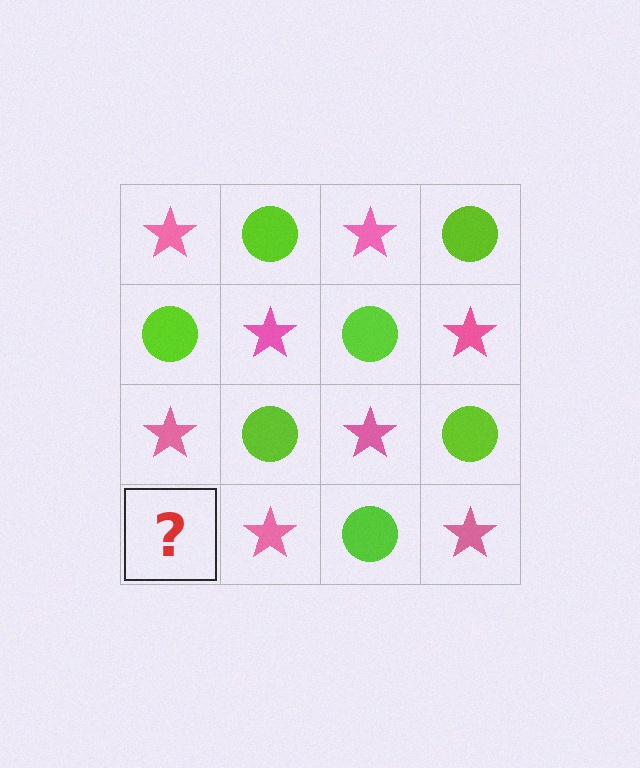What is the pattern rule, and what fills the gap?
The rule is that it alternates pink star and lime circle in a checkerboard pattern. The gap should be filled with a lime circle.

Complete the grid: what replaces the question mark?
The question mark should be replaced with a lime circle.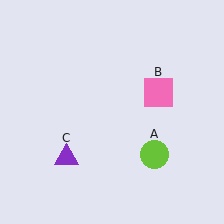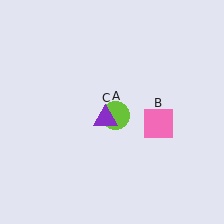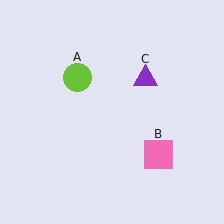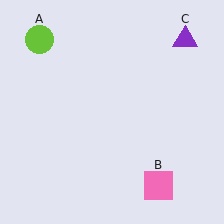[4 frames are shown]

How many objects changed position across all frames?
3 objects changed position: lime circle (object A), pink square (object B), purple triangle (object C).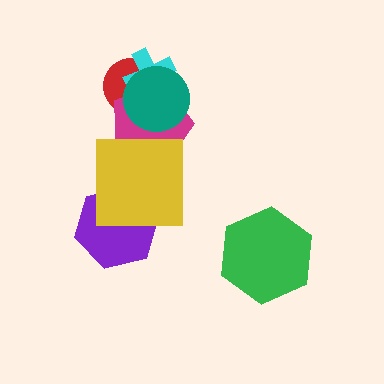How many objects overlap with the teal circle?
3 objects overlap with the teal circle.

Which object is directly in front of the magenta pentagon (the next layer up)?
The teal circle is directly in front of the magenta pentagon.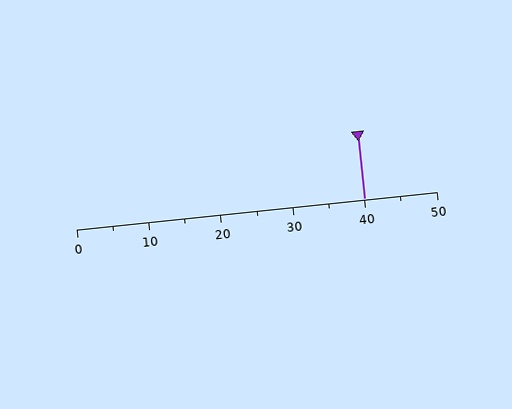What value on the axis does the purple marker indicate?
The marker indicates approximately 40.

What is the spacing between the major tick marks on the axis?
The major ticks are spaced 10 apart.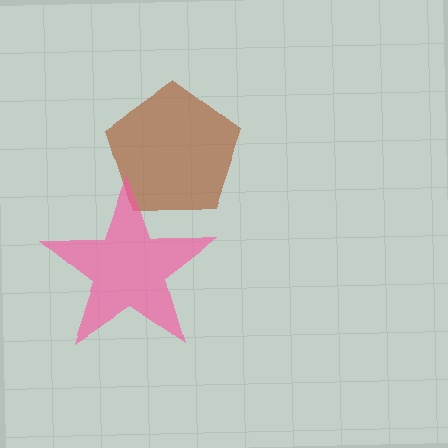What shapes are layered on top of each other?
The layered shapes are: a brown pentagon, a pink star.